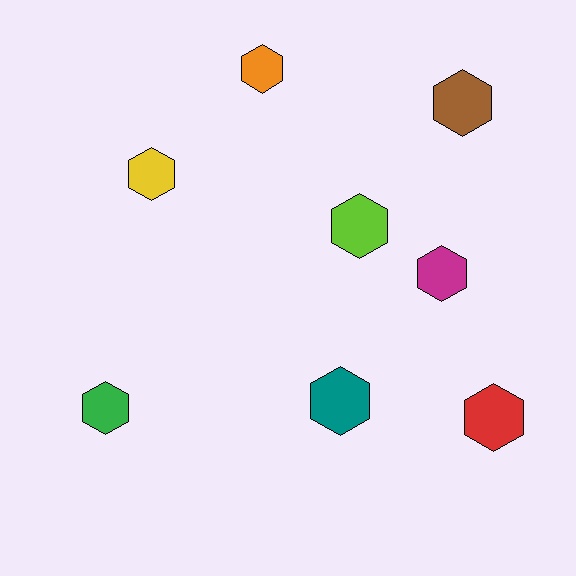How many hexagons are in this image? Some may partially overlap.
There are 8 hexagons.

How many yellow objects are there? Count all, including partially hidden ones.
There is 1 yellow object.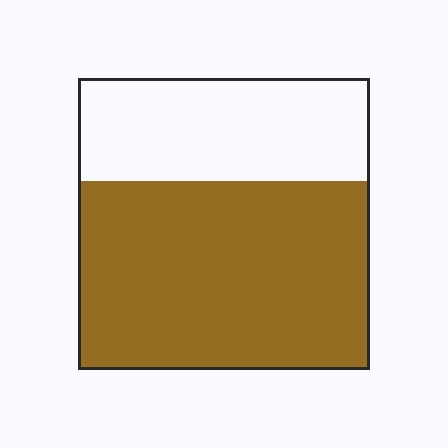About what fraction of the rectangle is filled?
About two thirds (2/3).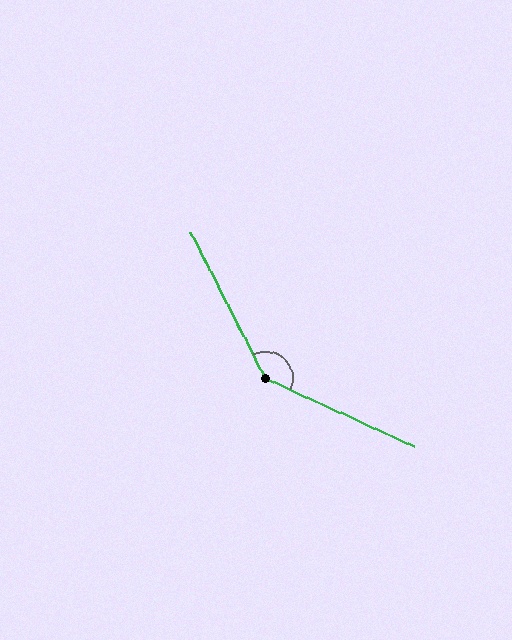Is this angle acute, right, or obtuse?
It is obtuse.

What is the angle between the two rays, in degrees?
Approximately 142 degrees.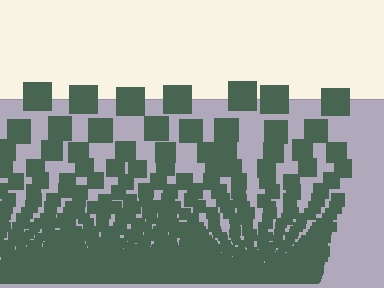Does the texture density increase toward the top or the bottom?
Density increases toward the bottom.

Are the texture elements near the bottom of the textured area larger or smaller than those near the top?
Smaller. The gradient is inverted — elements near the bottom are smaller and denser.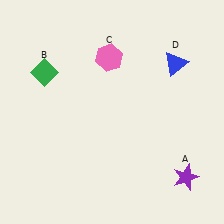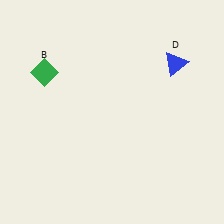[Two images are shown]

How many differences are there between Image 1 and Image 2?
There are 2 differences between the two images.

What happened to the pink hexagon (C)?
The pink hexagon (C) was removed in Image 2. It was in the top-left area of Image 1.